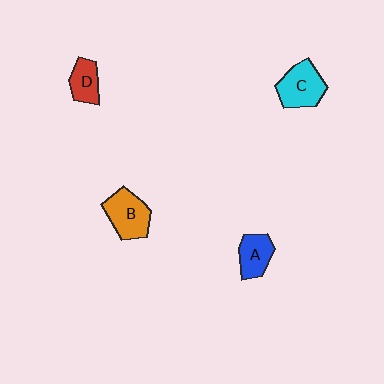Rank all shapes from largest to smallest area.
From largest to smallest: B (orange), C (cyan), A (blue), D (red).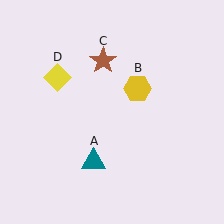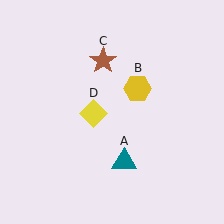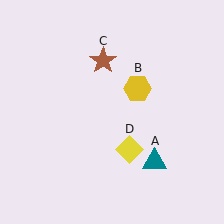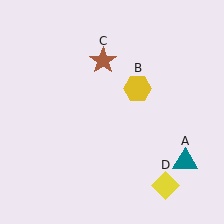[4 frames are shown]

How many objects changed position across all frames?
2 objects changed position: teal triangle (object A), yellow diamond (object D).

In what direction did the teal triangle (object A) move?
The teal triangle (object A) moved right.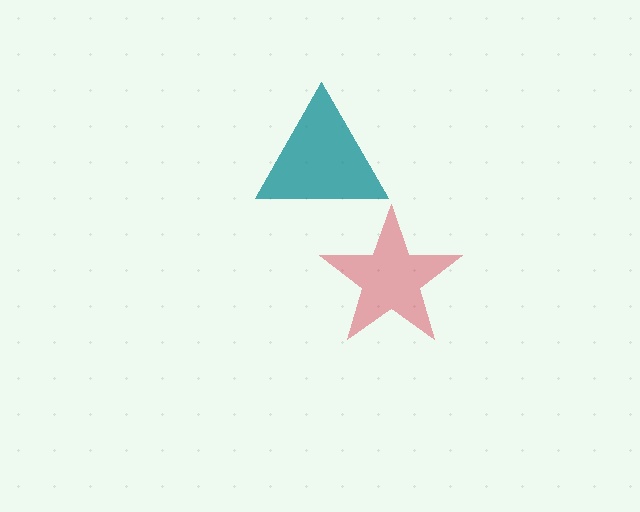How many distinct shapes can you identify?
There are 2 distinct shapes: a teal triangle, a red star.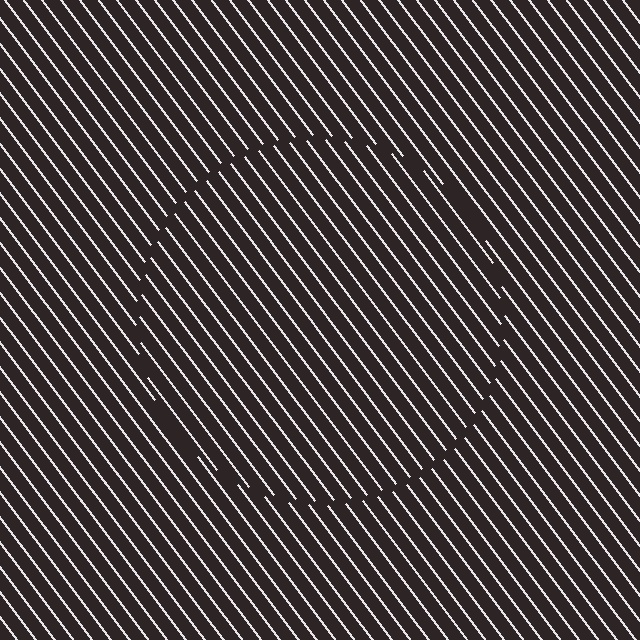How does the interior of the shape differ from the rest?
The interior of the shape contains the same grating, shifted by half a period — the contour is defined by the phase discontinuity where line-ends from the inner and outer gratings abut.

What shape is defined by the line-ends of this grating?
An illusory circle. The interior of the shape contains the same grating, shifted by half a period — the contour is defined by the phase discontinuity where line-ends from the inner and outer gratings abut.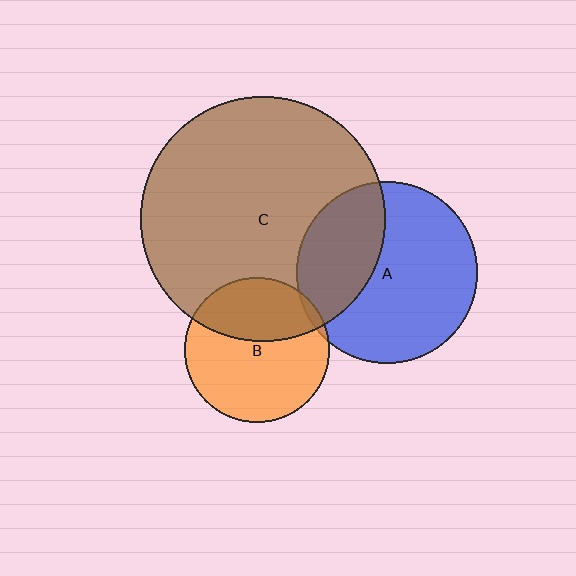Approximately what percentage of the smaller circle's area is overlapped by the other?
Approximately 35%.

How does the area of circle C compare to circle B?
Approximately 2.8 times.